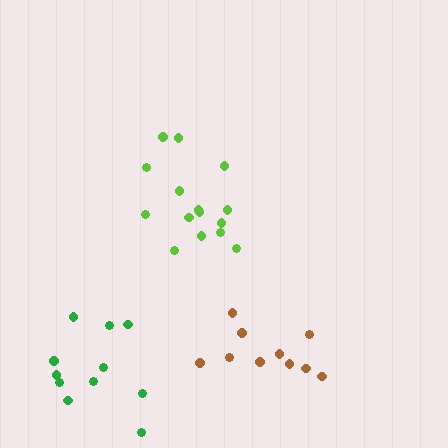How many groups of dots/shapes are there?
There are 3 groups.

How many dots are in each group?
Group 1: 15 dots, Group 2: 11 dots, Group 3: 10 dots (36 total).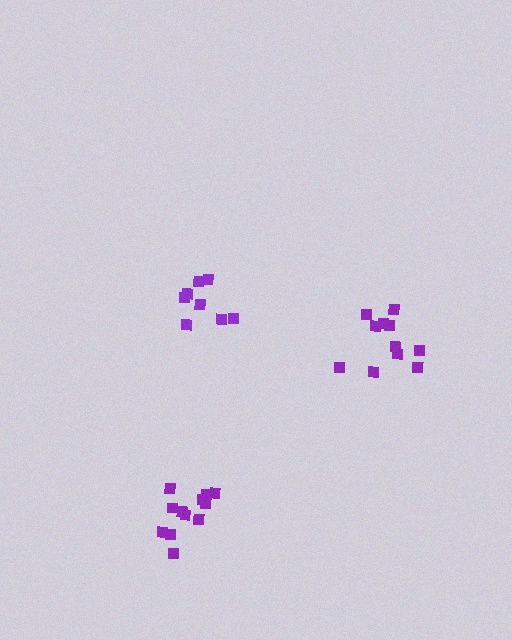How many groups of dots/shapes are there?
There are 3 groups.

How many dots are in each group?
Group 1: 12 dots, Group 2: 8 dots, Group 3: 11 dots (31 total).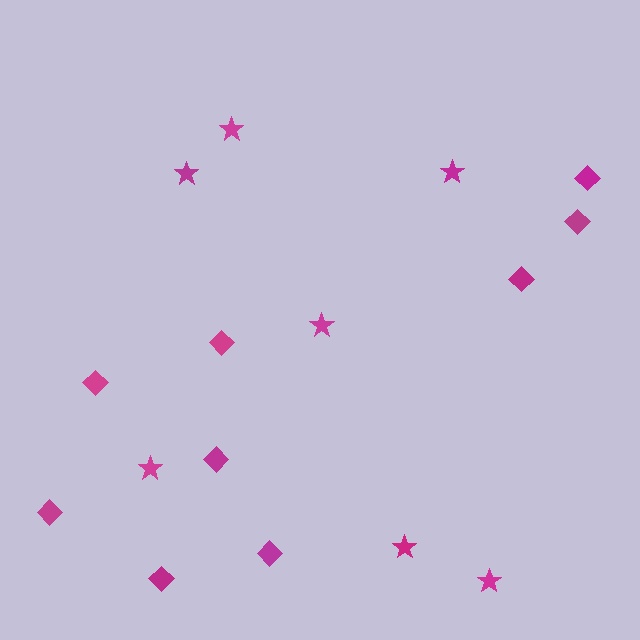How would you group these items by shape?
There are 2 groups: one group of diamonds (9) and one group of stars (7).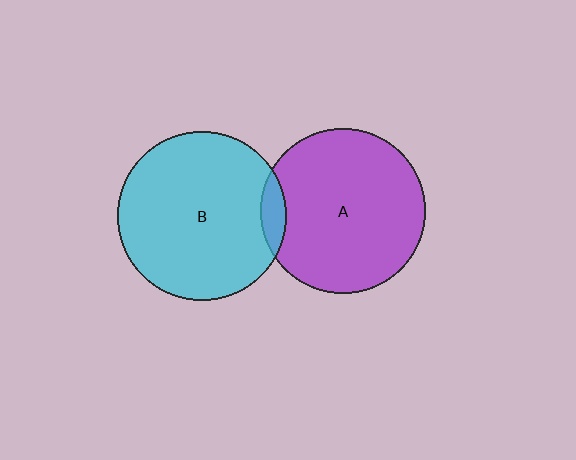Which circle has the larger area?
Circle B (cyan).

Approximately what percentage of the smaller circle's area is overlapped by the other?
Approximately 10%.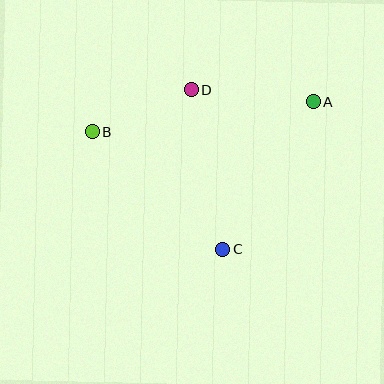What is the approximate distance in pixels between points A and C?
The distance between A and C is approximately 173 pixels.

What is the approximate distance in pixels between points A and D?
The distance between A and D is approximately 122 pixels.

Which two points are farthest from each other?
Points A and B are farthest from each other.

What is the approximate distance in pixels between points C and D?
The distance between C and D is approximately 162 pixels.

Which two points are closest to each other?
Points B and D are closest to each other.